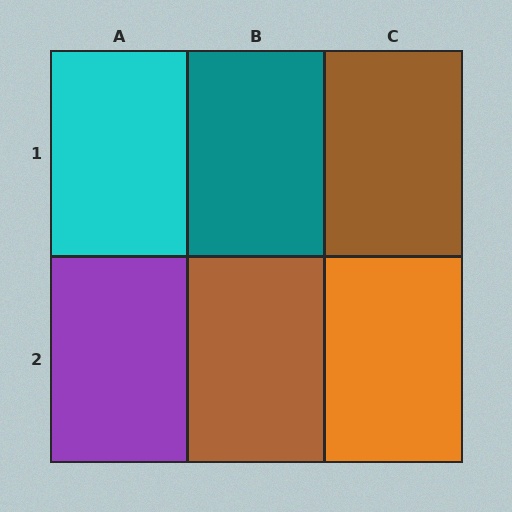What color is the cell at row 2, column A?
Purple.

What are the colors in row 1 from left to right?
Cyan, teal, brown.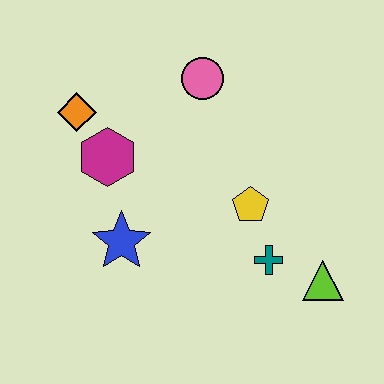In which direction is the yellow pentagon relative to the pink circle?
The yellow pentagon is below the pink circle.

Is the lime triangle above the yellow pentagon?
No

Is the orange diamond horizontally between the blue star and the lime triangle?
No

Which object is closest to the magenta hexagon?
The orange diamond is closest to the magenta hexagon.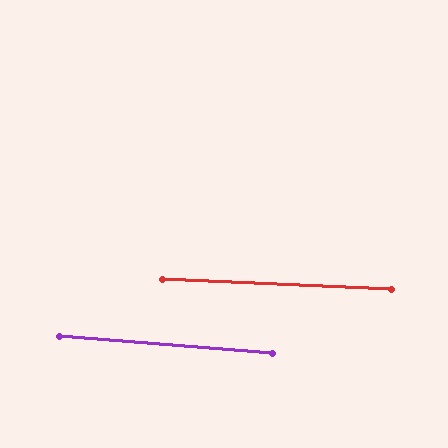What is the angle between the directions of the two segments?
Approximately 2 degrees.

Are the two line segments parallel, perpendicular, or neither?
Parallel — their directions differ by only 1.9°.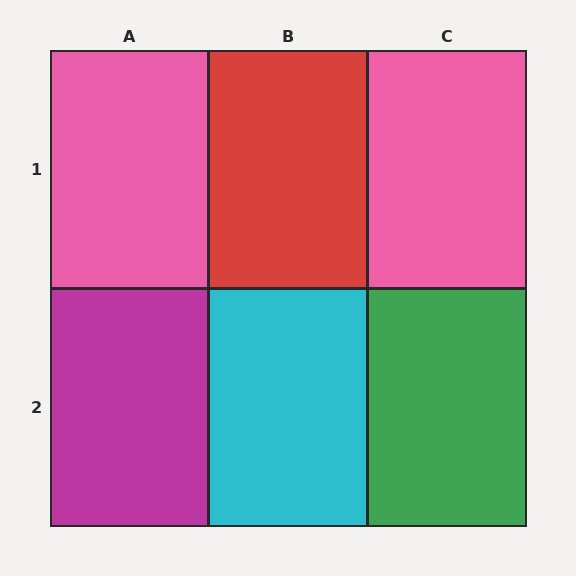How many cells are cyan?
1 cell is cyan.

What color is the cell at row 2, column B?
Cyan.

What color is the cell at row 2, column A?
Magenta.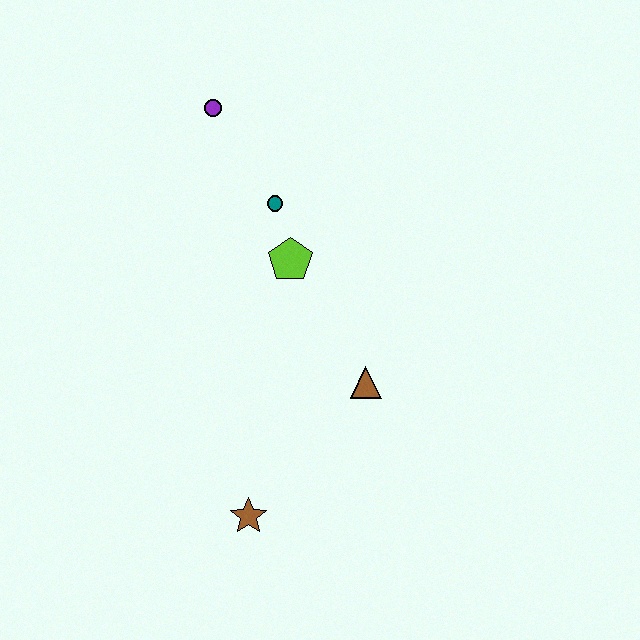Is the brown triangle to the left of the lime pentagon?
No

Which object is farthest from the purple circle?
The brown star is farthest from the purple circle.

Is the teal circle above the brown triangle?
Yes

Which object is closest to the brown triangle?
The lime pentagon is closest to the brown triangle.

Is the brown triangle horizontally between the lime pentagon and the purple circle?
No